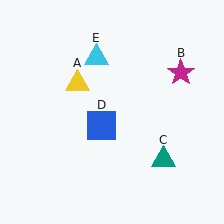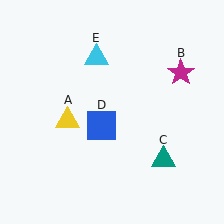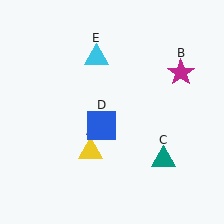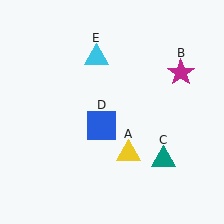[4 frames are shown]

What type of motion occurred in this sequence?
The yellow triangle (object A) rotated counterclockwise around the center of the scene.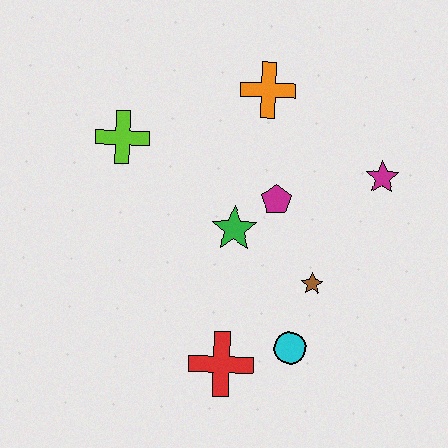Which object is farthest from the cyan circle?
The lime cross is farthest from the cyan circle.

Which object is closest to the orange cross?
The magenta pentagon is closest to the orange cross.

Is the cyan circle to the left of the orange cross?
No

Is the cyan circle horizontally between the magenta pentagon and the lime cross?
No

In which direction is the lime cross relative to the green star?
The lime cross is to the left of the green star.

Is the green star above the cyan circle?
Yes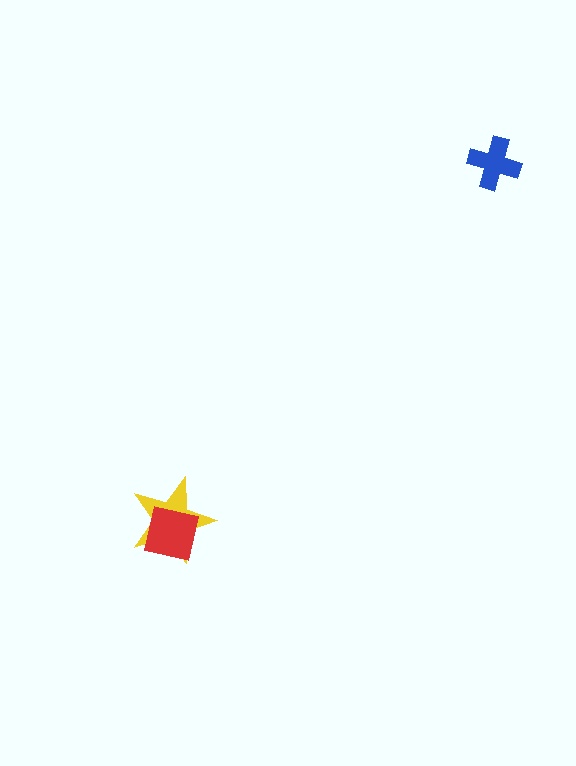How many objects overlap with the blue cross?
0 objects overlap with the blue cross.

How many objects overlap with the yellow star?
1 object overlaps with the yellow star.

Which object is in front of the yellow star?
The red square is in front of the yellow star.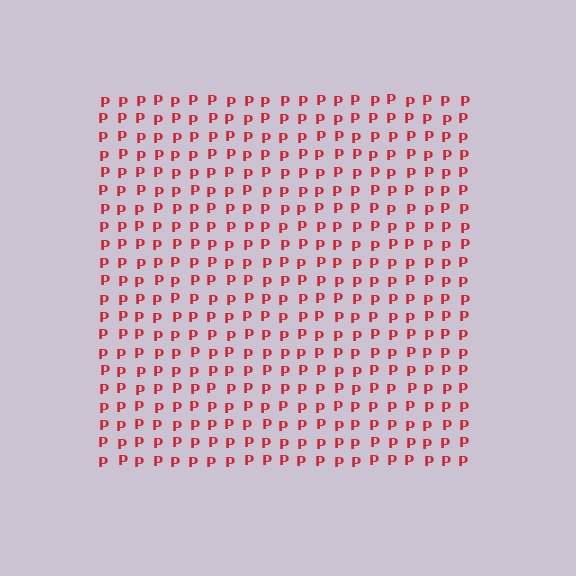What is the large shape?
The large shape is a square.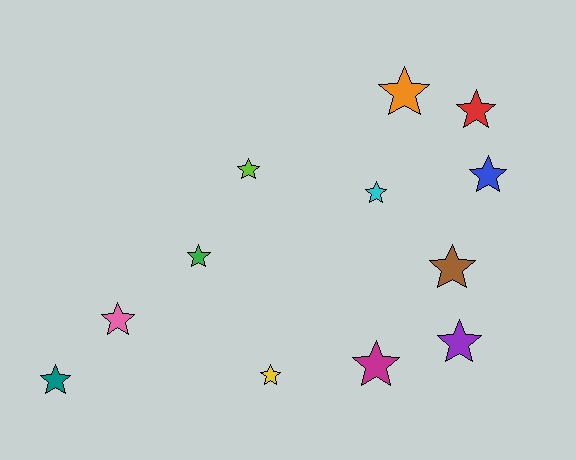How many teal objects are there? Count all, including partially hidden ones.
There is 1 teal object.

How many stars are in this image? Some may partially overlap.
There are 12 stars.